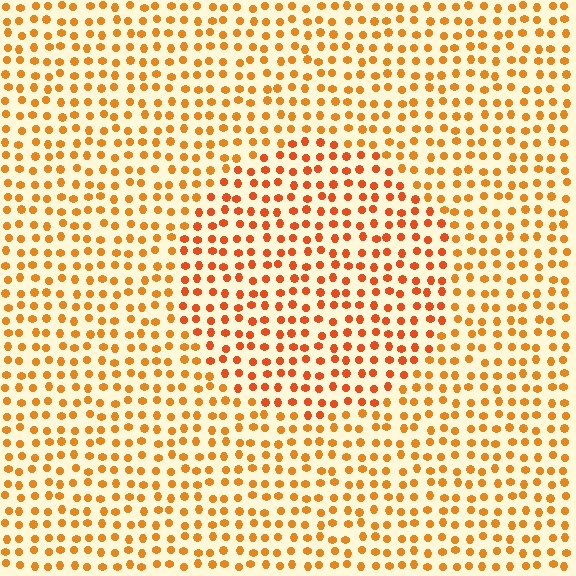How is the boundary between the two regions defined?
The boundary is defined purely by a slight shift in hue (about 18 degrees). Spacing, size, and orientation are identical on both sides.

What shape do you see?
I see a circle.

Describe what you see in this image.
The image is filled with small orange elements in a uniform arrangement. A circle-shaped region is visible where the elements are tinted to a slightly different hue, forming a subtle color boundary.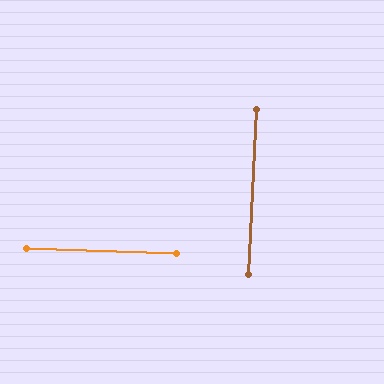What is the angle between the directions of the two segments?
Approximately 89 degrees.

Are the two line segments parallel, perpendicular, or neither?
Perpendicular — they meet at approximately 89°.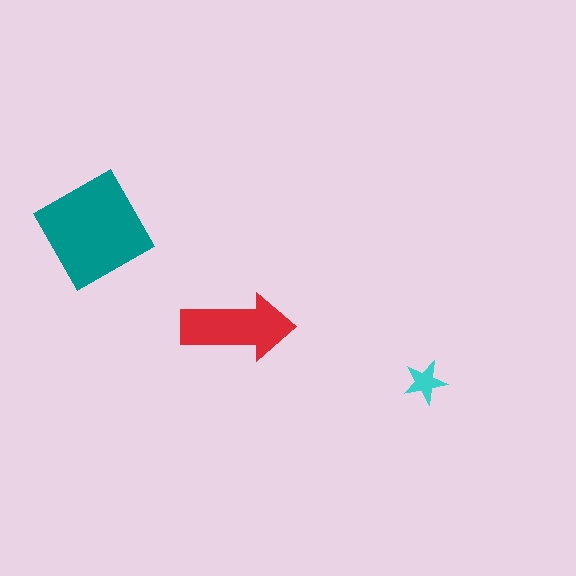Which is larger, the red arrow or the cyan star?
The red arrow.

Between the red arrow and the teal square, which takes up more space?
The teal square.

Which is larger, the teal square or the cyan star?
The teal square.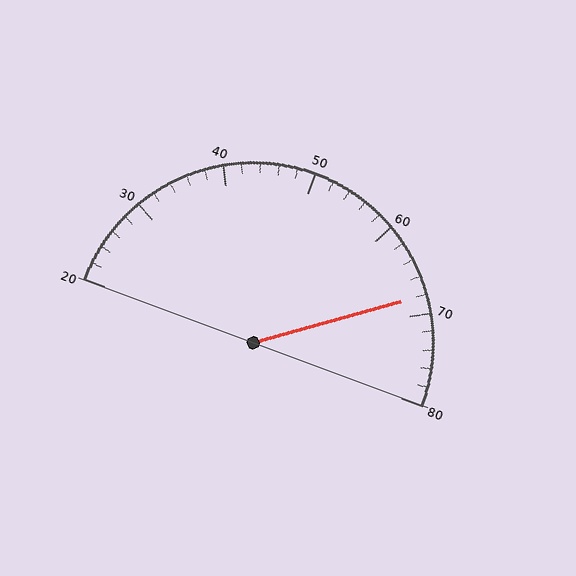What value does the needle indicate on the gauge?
The needle indicates approximately 68.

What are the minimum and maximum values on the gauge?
The gauge ranges from 20 to 80.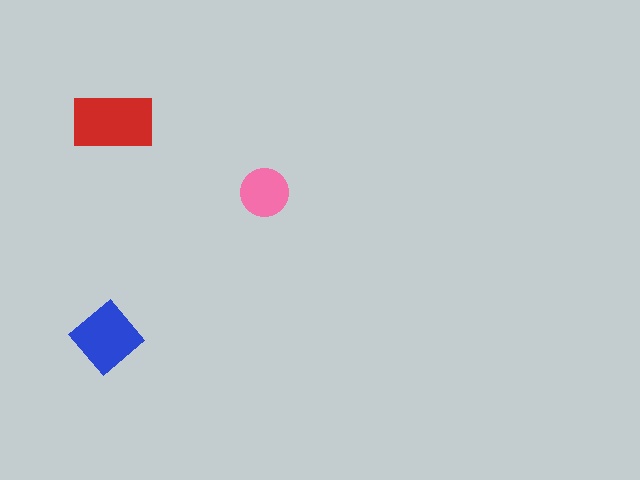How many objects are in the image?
There are 3 objects in the image.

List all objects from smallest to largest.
The pink circle, the blue diamond, the red rectangle.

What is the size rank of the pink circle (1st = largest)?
3rd.